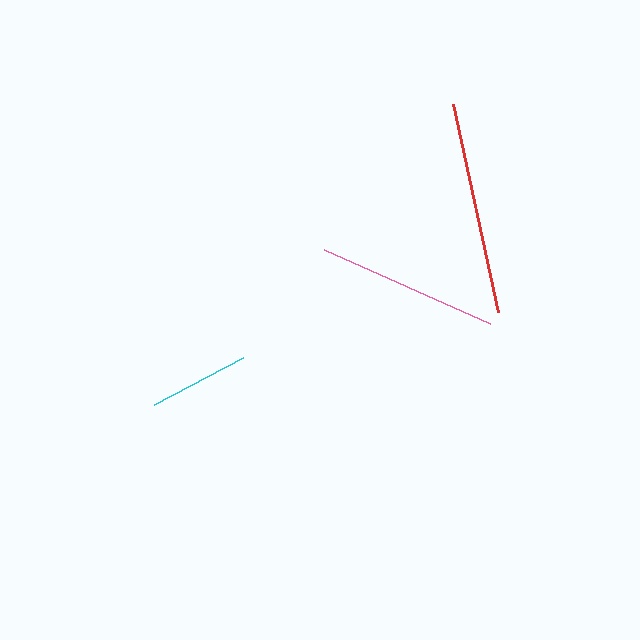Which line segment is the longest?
The red line is the longest at approximately 213 pixels.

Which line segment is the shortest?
The cyan line is the shortest at approximately 101 pixels.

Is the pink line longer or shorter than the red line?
The red line is longer than the pink line.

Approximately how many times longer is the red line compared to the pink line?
The red line is approximately 1.2 times the length of the pink line.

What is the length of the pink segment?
The pink segment is approximately 183 pixels long.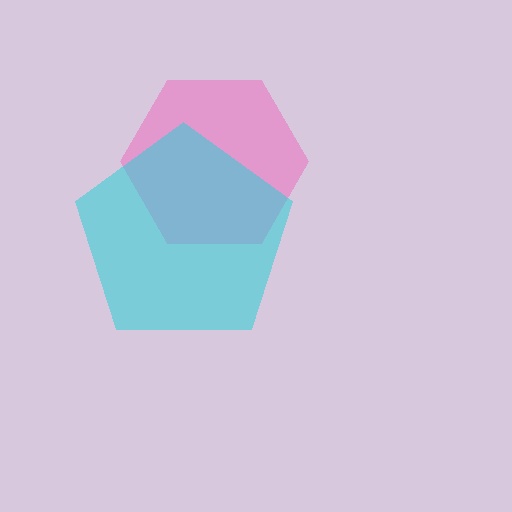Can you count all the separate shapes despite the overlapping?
Yes, there are 2 separate shapes.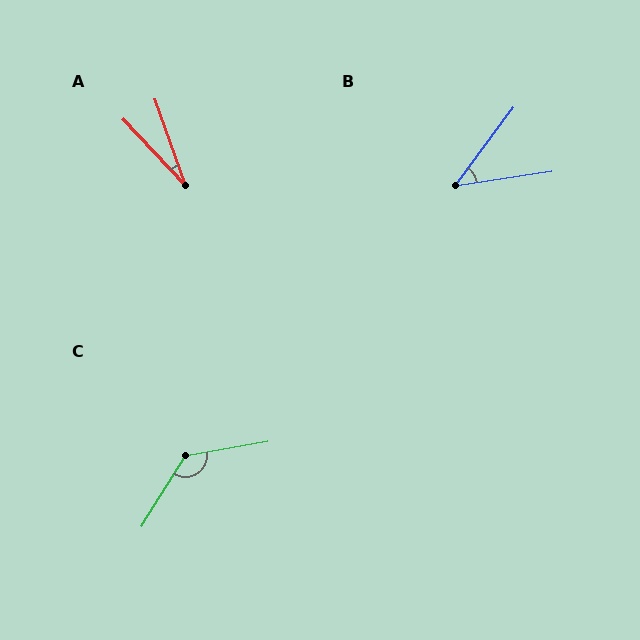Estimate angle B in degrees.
Approximately 45 degrees.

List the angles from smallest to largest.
A (24°), B (45°), C (132°).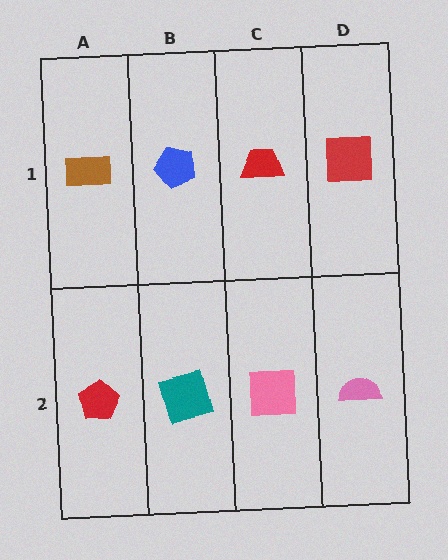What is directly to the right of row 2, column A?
A teal square.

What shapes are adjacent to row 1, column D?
A pink semicircle (row 2, column D), a red trapezoid (row 1, column C).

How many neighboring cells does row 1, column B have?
3.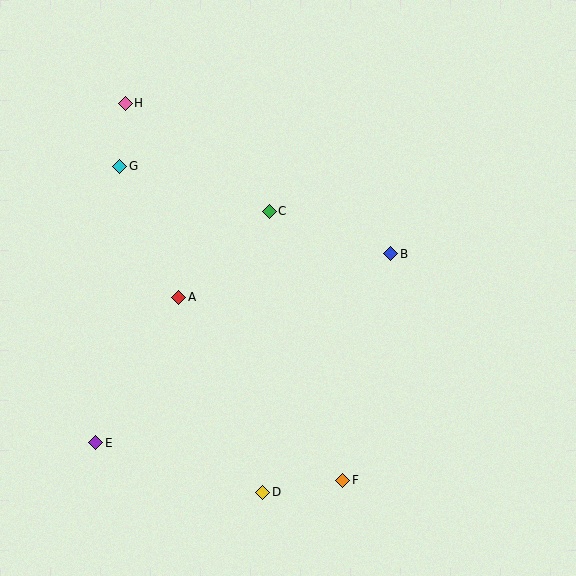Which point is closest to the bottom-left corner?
Point E is closest to the bottom-left corner.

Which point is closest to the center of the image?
Point C at (269, 211) is closest to the center.